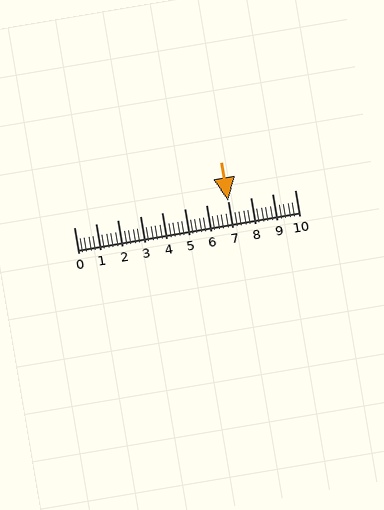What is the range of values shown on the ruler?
The ruler shows values from 0 to 10.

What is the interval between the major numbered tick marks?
The major tick marks are spaced 1 units apart.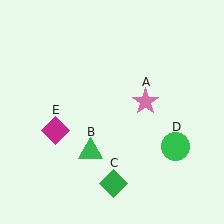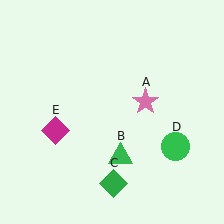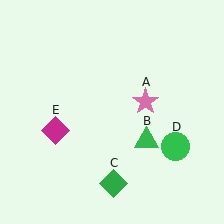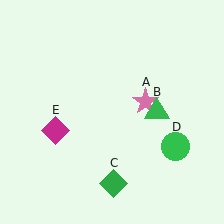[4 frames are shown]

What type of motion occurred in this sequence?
The green triangle (object B) rotated counterclockwise around the center of the scene.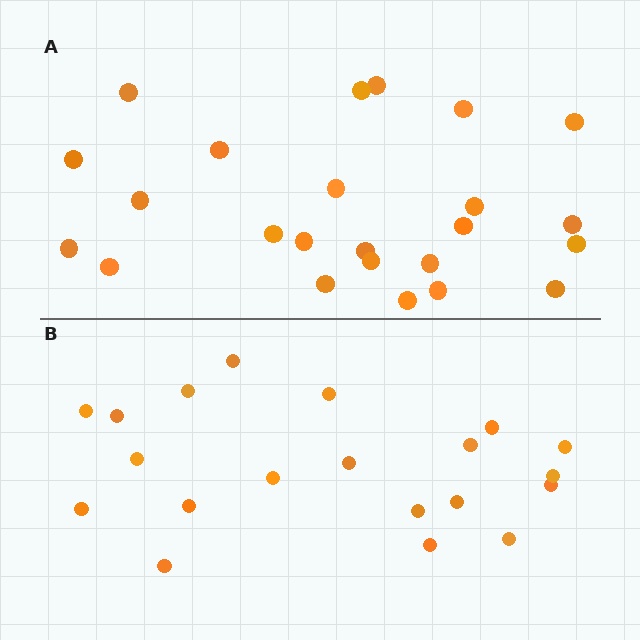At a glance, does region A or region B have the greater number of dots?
Region A (the top region) has more dots.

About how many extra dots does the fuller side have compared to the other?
Region A has about 4 more dots than region B.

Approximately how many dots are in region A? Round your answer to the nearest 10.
About 20 dots. (The exact count is 24, which rounds to 20.)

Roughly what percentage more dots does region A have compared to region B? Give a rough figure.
About 20% more.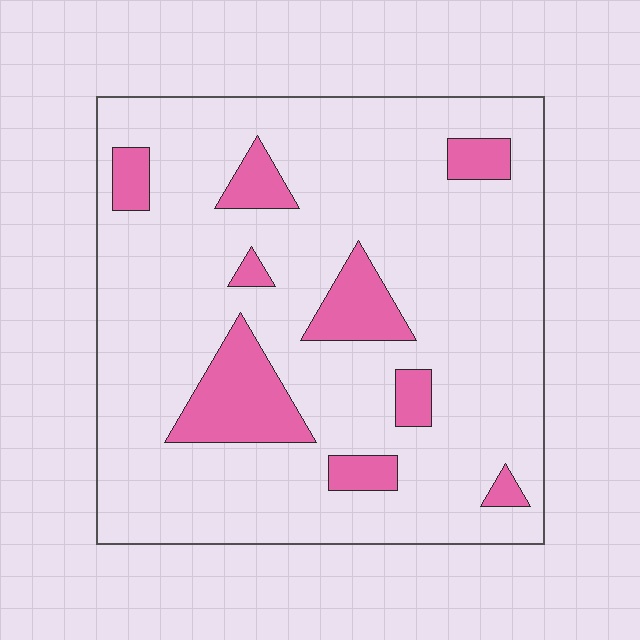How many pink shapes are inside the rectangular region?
9.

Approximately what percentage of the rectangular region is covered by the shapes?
Approximately 15%.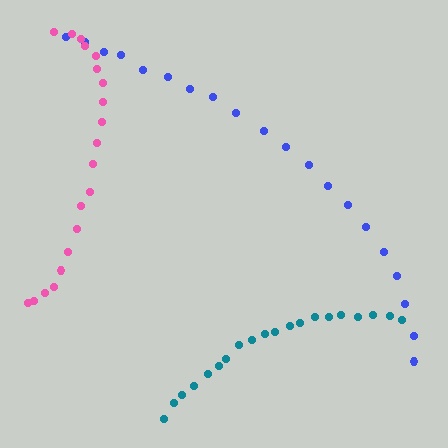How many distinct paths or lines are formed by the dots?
There are 3 distinct paths.